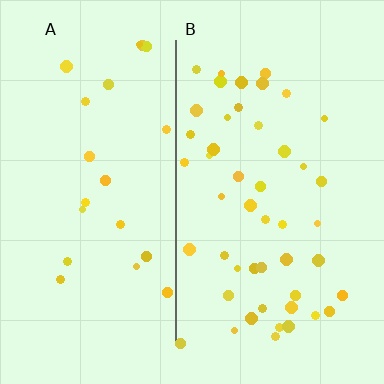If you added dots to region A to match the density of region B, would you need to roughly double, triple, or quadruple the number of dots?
Approximately double.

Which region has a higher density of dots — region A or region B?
B (the right).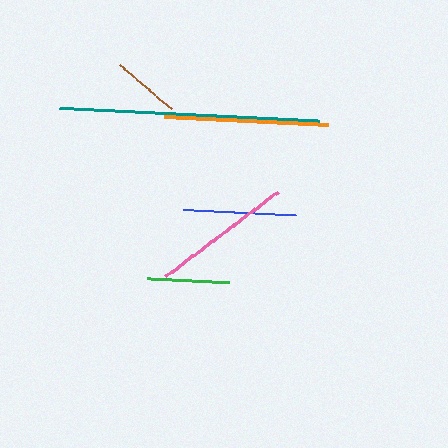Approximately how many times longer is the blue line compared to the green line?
The blue line is approximately 1.4 times the length of the green line.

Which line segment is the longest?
The teal line is the longest at approximately 260 pixels.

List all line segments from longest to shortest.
From longest to shortest: teal, orange, pink, blue, green, brown.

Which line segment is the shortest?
The brown line is the shortest at approximately 68 pixels.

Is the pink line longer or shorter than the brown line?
The pink line is longer than the brown line.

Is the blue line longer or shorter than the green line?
The blue line is longer than the green line.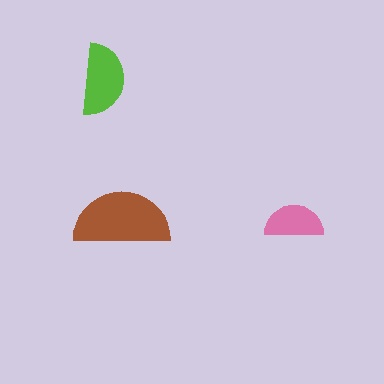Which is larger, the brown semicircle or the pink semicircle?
The brown one.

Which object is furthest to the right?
The pink semicircle is rightmost.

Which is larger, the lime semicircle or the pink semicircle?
The lime one.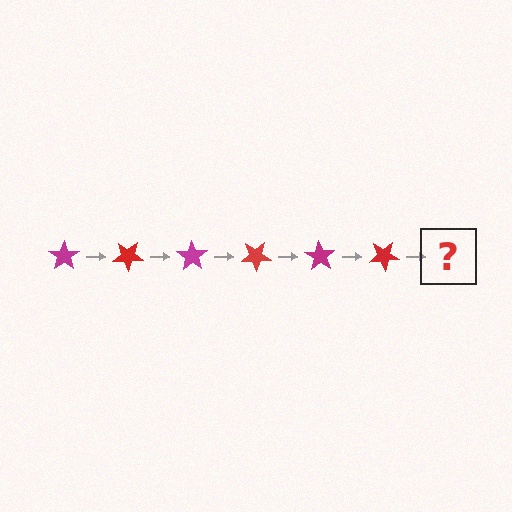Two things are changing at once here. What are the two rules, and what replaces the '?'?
The two rules are that it rotates 35 degrees each step and the color cycles through magenta and red. The '?' should be a magenta star, rotated 210 degrees from the start.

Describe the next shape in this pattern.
It should be a magenta star, rotated 210 degrees from the start.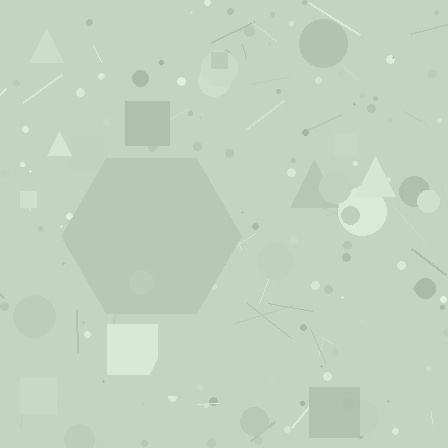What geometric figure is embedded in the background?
A hexagon is embedded in the background.